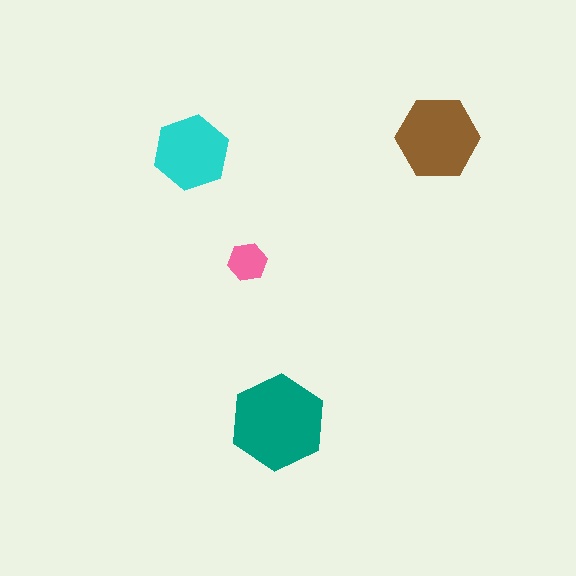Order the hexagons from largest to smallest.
the teal one, the brown one, the cyan one, the pink one.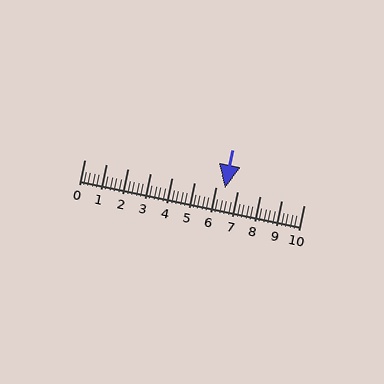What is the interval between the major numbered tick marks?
The major tick marks are spaced 1 units apart.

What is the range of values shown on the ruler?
The ruler shows values from 0 to 10.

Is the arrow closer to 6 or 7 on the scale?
The arrow is closer to 6.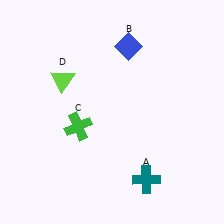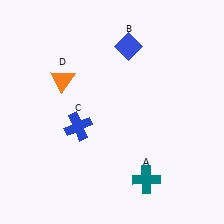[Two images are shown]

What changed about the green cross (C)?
In Image 1, C is green. In Image 2, it changed to blue.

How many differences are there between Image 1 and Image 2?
There are 2 differences between the two images.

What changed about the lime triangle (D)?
In Image 1, D is lime. In Image 2, it changed to orange.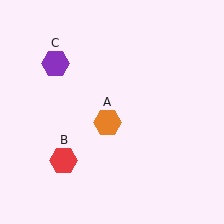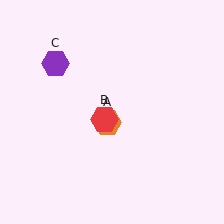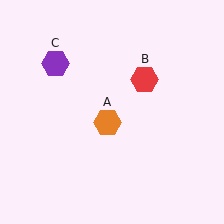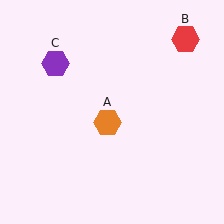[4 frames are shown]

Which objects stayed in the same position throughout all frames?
Orange hexagon (object A) and purple hexagon (object C) remained stationary.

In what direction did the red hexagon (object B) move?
The red hexagon (object B) moved up and to the right.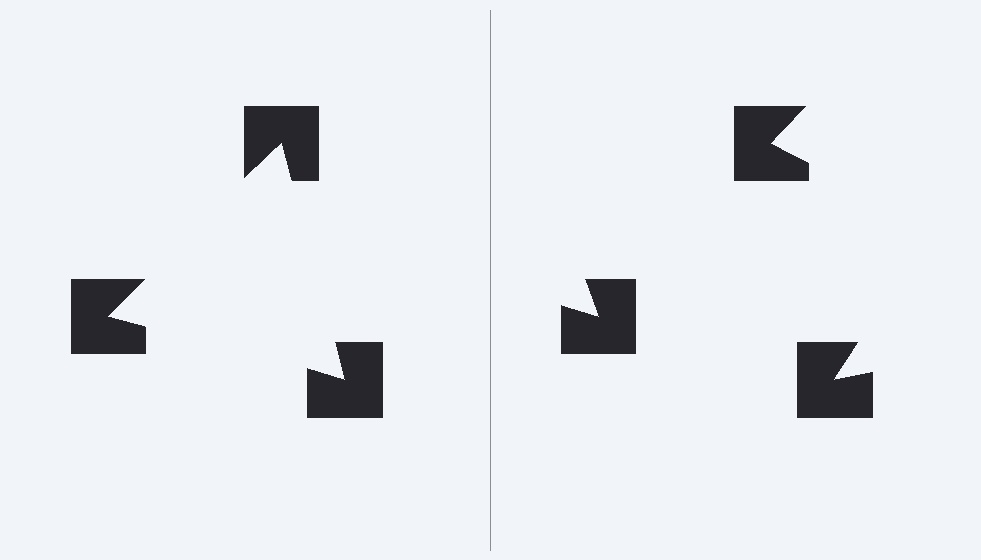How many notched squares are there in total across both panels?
6 — 3 on each side.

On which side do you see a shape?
An illusory triangle appears on the left side. On the right side the wedge cuts are rotated, so no coherent shape forms.